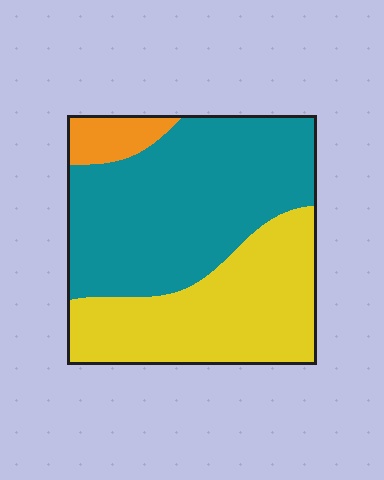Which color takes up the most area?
Teal, at roughly 55%.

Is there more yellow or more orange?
Yellow.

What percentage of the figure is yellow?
Yellow covers about 40% of the figure.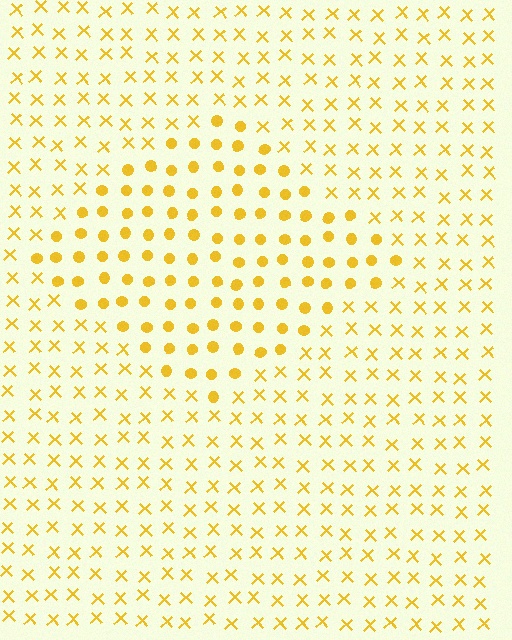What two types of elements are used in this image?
The image uses circles inside the diamond region and X marks outside it.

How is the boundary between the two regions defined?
The boundary is defined by a change in element shape: circles inside vs. X marks outside. All elements share the same color and spacing.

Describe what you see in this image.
The image is filled with small yellow elements arranged in a uniform grid. A diamond-shaped region contains circles, while the surrounding area contains X marks. The boundary is defined purely by the change in element shape.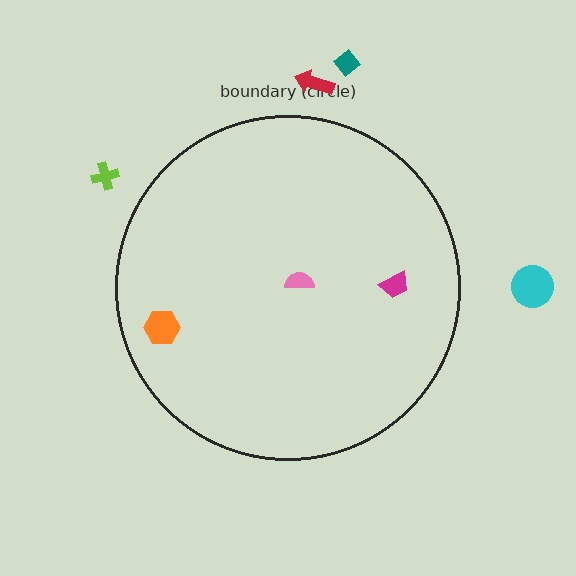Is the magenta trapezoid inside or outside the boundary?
Inside.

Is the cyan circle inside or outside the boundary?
Outside.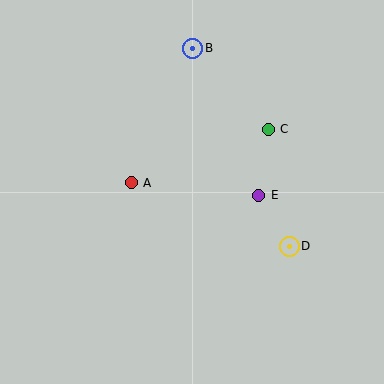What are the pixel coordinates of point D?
Point D is at (289, 246).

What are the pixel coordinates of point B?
Point B is at (193, 48).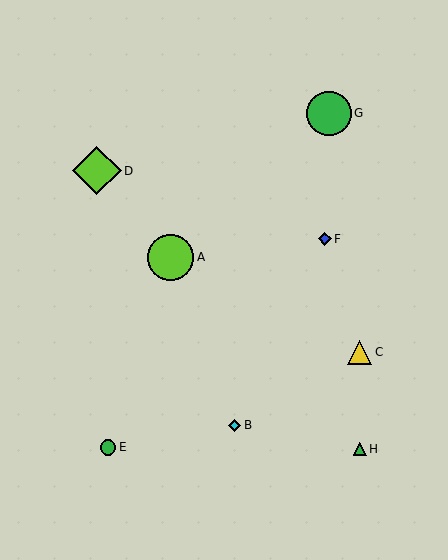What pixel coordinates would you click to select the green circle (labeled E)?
Click at (108, 447) to select the green circle E.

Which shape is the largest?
The lime diamond (labeled D) is the largest.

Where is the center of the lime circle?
The center of the lime circle is at (171, 257).